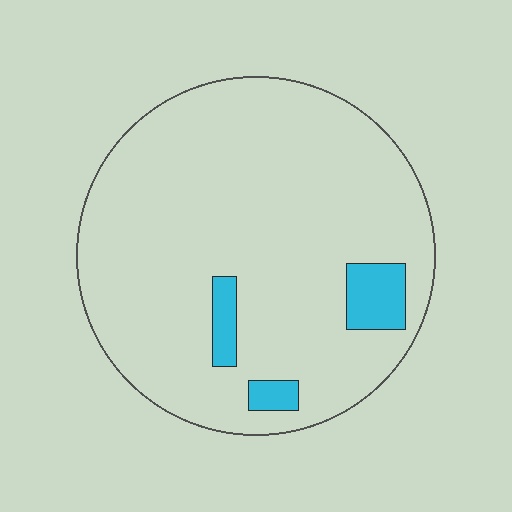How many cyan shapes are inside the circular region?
3.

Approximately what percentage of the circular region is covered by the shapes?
Approximately 10%.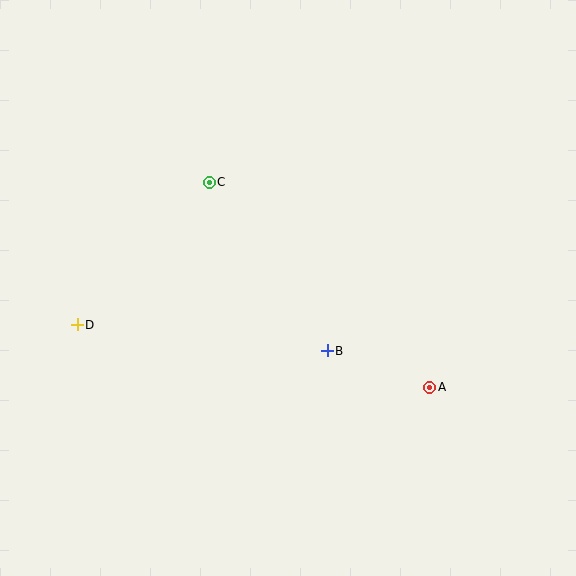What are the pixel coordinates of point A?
Point A is at (430, 387).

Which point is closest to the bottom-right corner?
Point A is closest to the bottom-right corner.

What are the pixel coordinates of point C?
Point C is at (209, 182).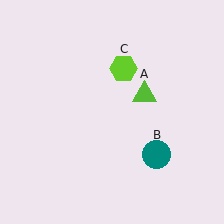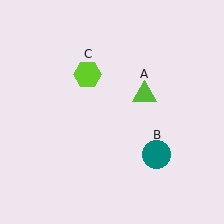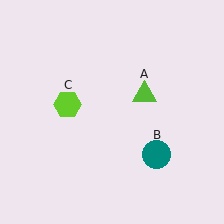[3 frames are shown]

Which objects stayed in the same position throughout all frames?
Lime triangle (object A) and teal circle (object B) remained stationary.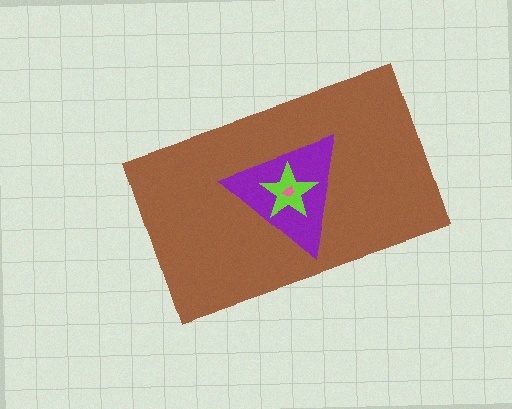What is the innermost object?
The pink trapezoid.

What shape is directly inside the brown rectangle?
The purple triangle.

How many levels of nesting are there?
4.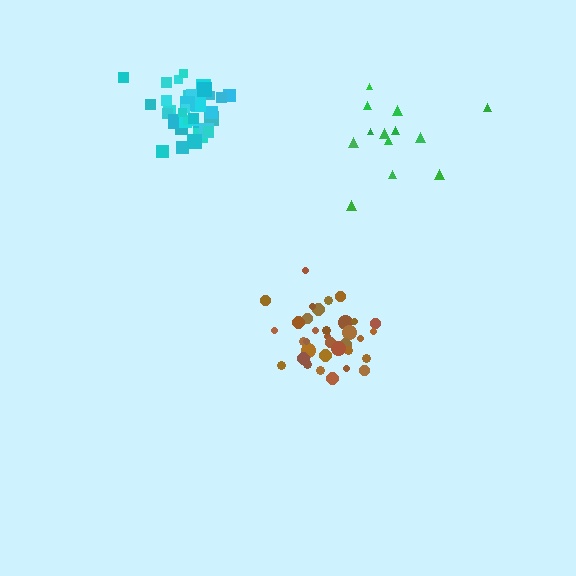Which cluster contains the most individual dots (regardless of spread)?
Cyan (35).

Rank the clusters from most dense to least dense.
cyan, brown, green.